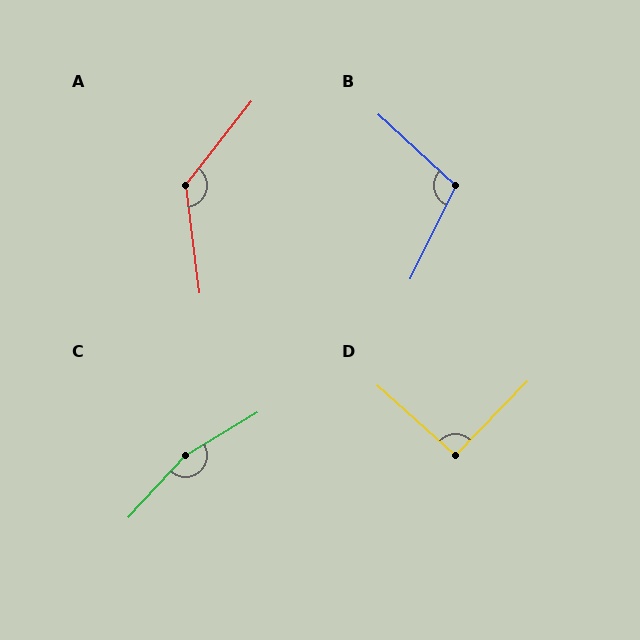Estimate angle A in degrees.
Approximately 135 degrees.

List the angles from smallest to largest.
D (93°), B (107°), A (135°), C (163°).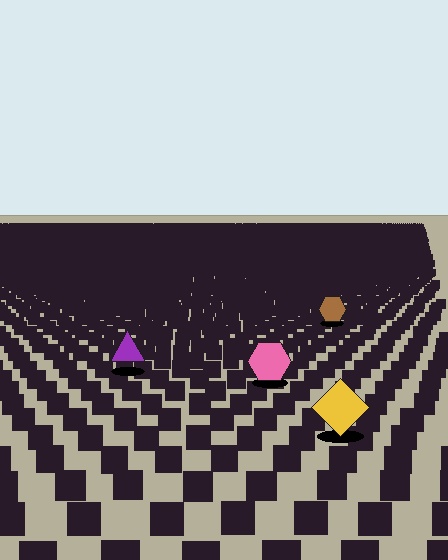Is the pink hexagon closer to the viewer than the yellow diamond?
No. The yellow diamond is closer — you can tell from the texture gradient: the ground texture is coarser near it.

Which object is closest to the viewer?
The yellow diamond is closest. The texture marks near it are larger and more spread out.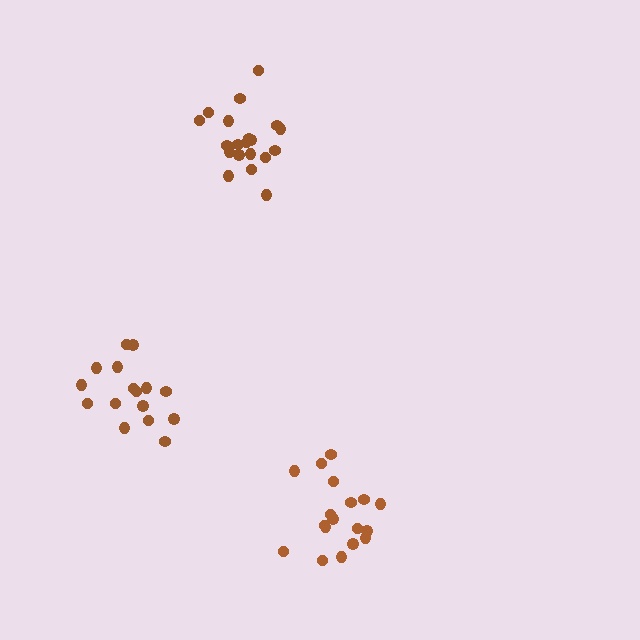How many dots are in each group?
Group 1: 18 dots, Group 2: 20 dots, Group 3: 16 dots (54 total).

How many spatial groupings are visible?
There are 3 spatial groupings.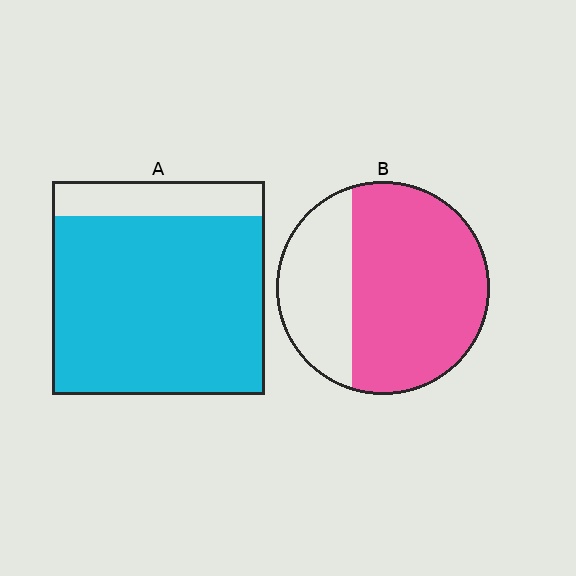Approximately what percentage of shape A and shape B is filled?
A is approximately 85% and B is approximately 70%.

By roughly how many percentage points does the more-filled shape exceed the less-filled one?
By roughly 15 percentage points (A over B).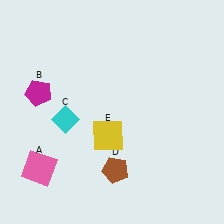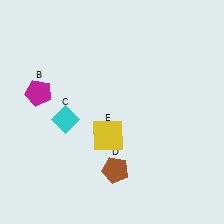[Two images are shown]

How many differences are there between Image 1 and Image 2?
There is 1 difference between the two images.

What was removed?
The pink square (A) was removed in Image 2.